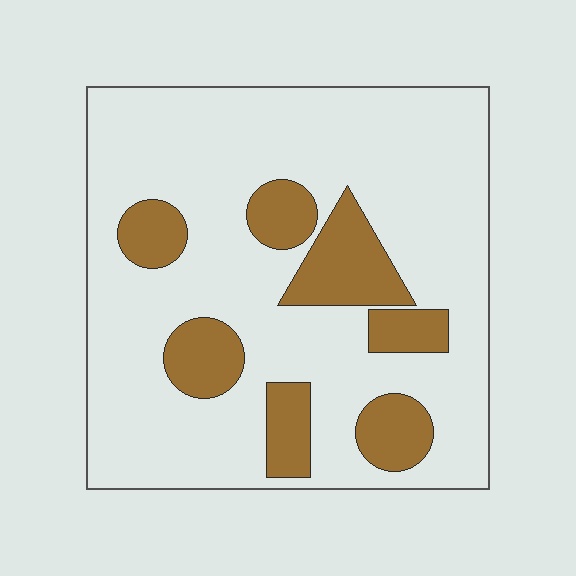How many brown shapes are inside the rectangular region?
7.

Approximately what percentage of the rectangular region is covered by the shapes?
Approximately 20%.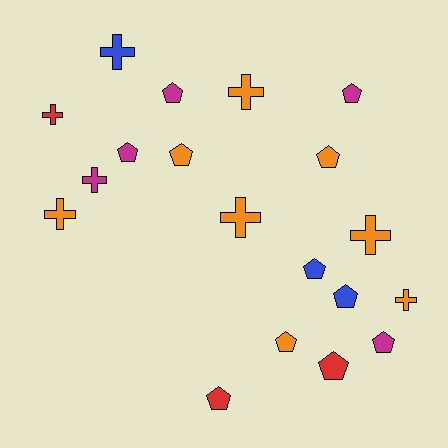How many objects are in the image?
There are 19 objects.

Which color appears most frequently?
Orange, with 8 objects.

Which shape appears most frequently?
Pentagon, with 11 objects.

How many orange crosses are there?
There are 5 orange crosses.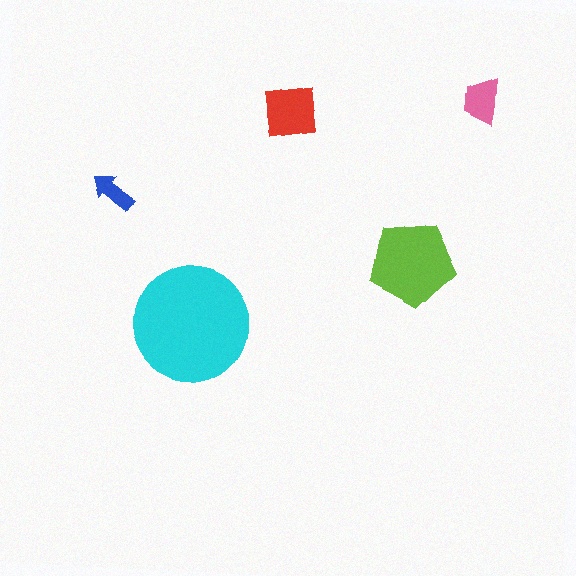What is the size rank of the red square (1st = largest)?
3rd.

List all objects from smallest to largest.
The blue arrow, the pink trapezoid, the red square, the lime pentagon, the cyan circle.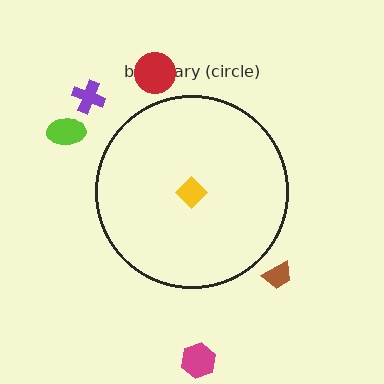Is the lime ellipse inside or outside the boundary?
Outside.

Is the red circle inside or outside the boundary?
Outside.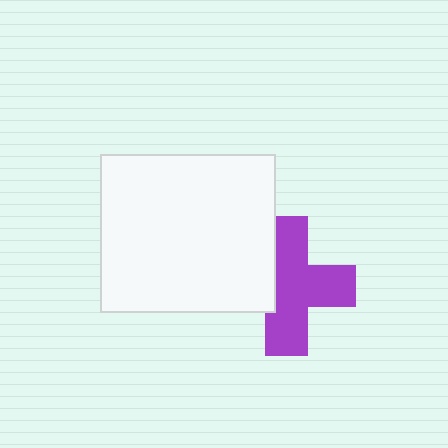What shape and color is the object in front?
The object in front is a white rectangle.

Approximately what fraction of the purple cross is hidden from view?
Roughly 30% of the purple cross is hidden behind the white rectangle.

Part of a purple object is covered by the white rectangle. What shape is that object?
It is a cross.